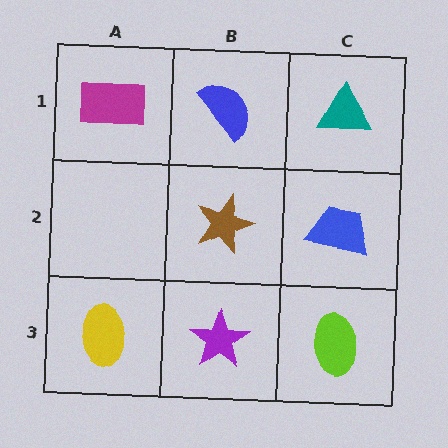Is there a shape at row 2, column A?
No, that cell is empty.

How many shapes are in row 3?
3 shapes.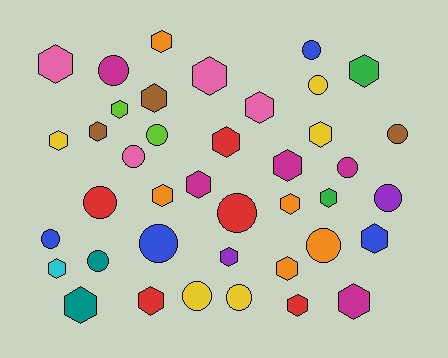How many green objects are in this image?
There are 2 green objects.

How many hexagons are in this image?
There are 24 hexagons.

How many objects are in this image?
There are 40 objects.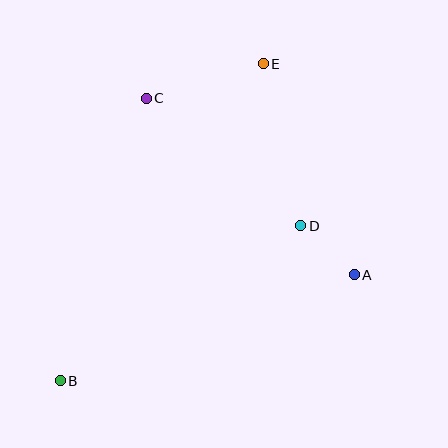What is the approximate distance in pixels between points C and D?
The distance between C and D is approximately 200 pixels.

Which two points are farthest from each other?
Points B and E are farthest from each other.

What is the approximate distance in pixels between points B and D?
The distance between B and D is approximately 286 pixels.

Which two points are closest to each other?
Points A and D are closest to each other.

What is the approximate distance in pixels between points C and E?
The distance between C and E is approximately 122 pixels.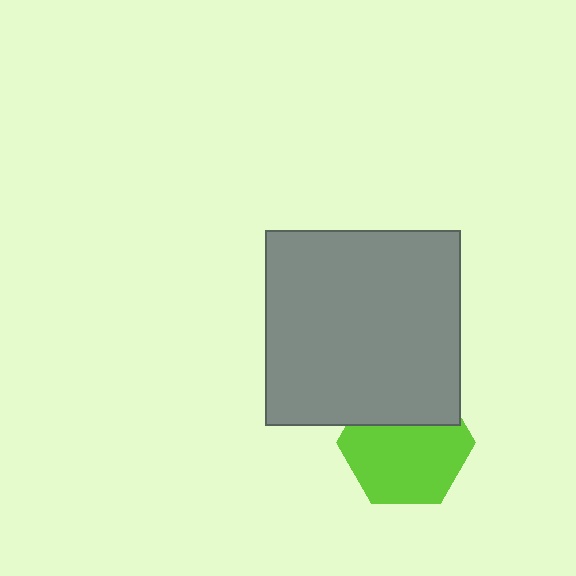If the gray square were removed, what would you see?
You would see the complete lime hexagon.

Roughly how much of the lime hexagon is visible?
Most of it is visible (roughly 68%).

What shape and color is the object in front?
The object in front is a gray square.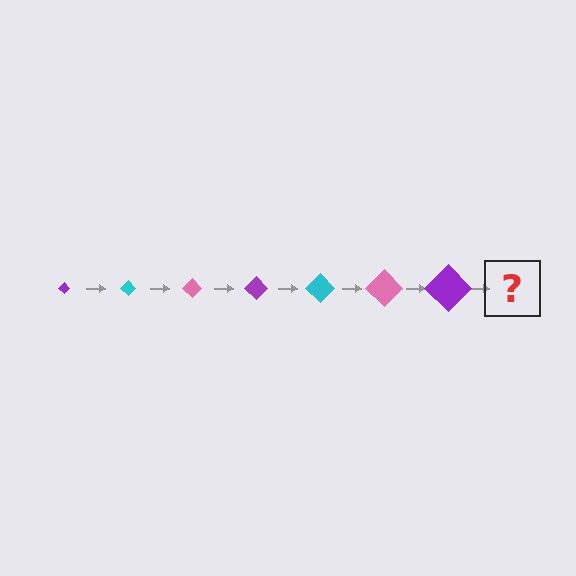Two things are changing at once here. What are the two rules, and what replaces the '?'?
The two rules are that the diamond grows larger each step and the color cycles through purple, cyan, and pink. The '?' should be a cyan diamond, larger than the previous one.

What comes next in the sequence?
The next element should be a cyan diamond, larger than the previous one.